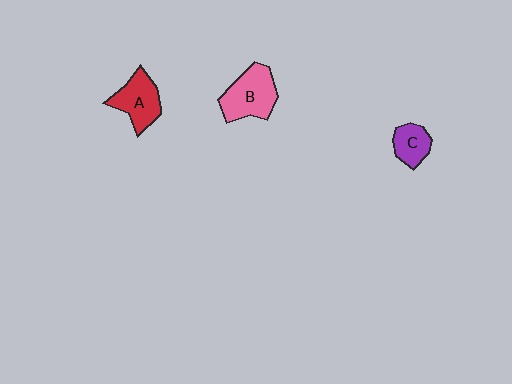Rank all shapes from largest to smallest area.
From largest to smallest: B (pink), A (red), C (purple).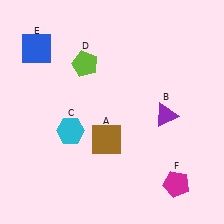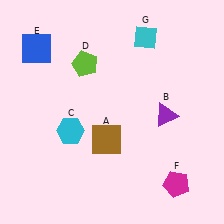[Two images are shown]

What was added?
A cyan diamond (G) was added in Image 2.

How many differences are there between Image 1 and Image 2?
There is 1 difference between the two images.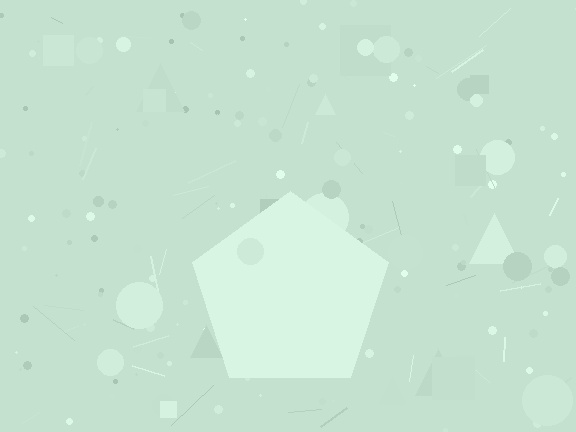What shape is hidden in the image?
A pentagon is hidden in the image.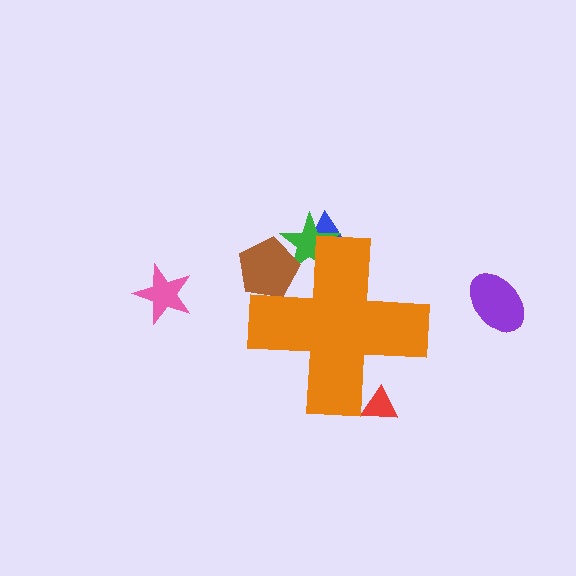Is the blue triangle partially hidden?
Yes, the blue triangle is partially hidden behind the orange cross.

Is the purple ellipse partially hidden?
No, the purple ellipse is fully visible.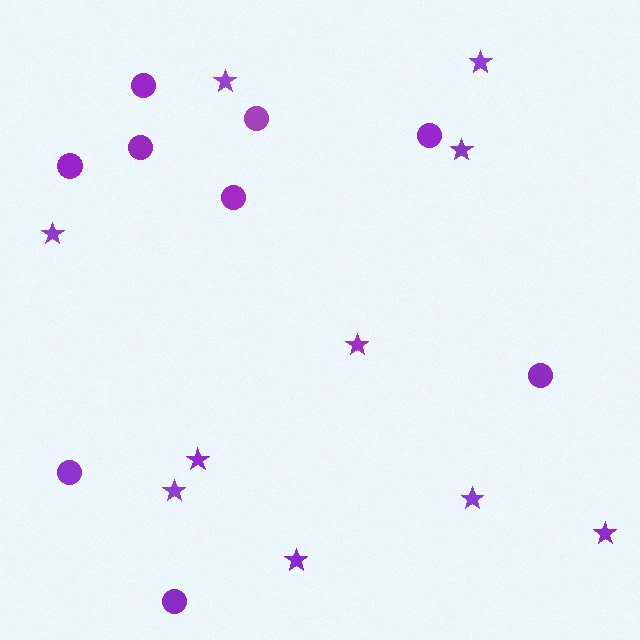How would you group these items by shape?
There are 2 groups: one group of stars (10) and one group of circles (9).